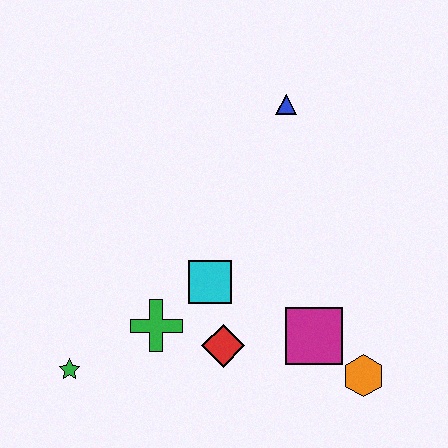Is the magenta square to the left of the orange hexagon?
Yes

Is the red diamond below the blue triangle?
Yes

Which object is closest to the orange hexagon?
The magenta square is closest to the orange hexagon.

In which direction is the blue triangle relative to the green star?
The blue triangle is above the green star.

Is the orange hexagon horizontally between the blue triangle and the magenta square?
No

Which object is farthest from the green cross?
The blue triangle is farthest from the green cross.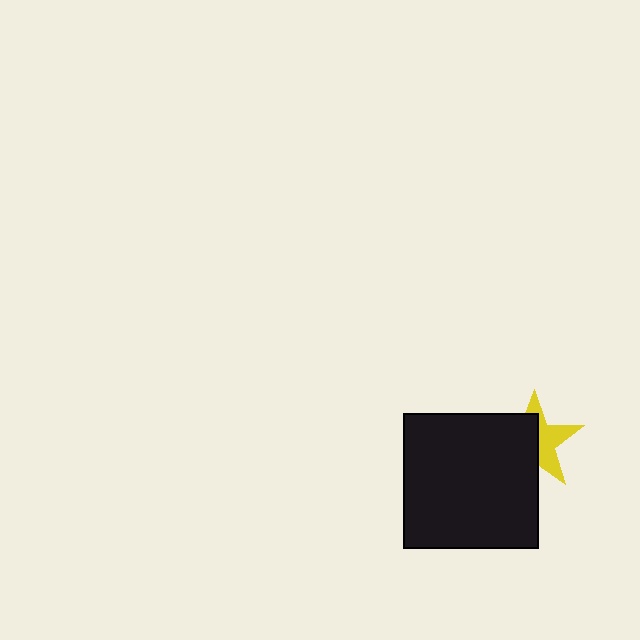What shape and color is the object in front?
The object in front is a black square.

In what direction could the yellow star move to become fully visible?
The yellow star could move right. That would shift it out from behind the black square entirely.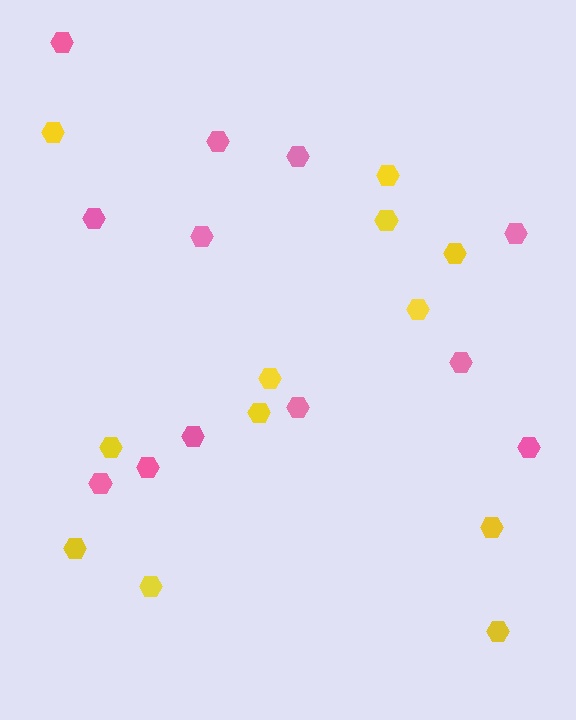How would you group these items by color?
There are 2 groups: one group of yellow hexagons (12) and one group of pink hexagons (12).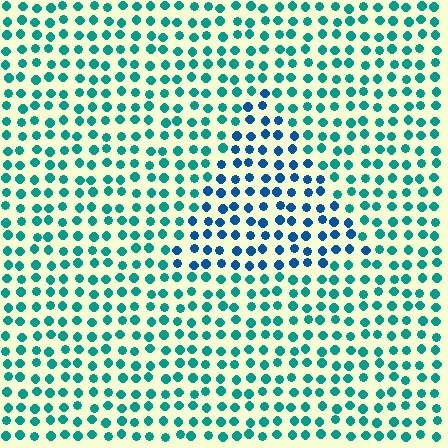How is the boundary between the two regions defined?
The boundary is defined purely by a slight shift in hue (about 35 degrees). Spacing, size, and orientation are identical on both sides.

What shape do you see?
I see a triangle.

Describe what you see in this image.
The image is filled with small teal elements in a uniform arrangement. A triangle-shaped region is visible where the elements are tinted to a slightly different hue, forming a subtle color boundary.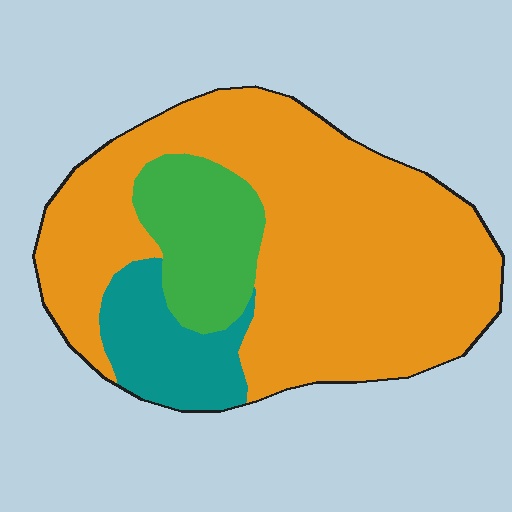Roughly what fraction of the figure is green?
Green takes up about one sixth (1/6) of the figure.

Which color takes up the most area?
Orange, at roughly 70%.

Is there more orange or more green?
Orange.